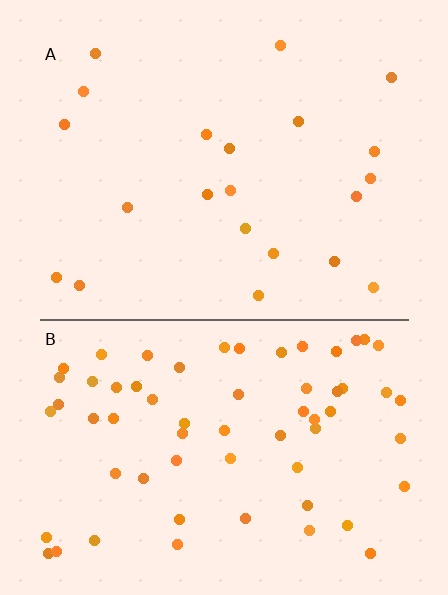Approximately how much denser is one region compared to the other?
Approximately 3.0× — region B over region A.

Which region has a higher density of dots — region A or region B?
B (the bottom).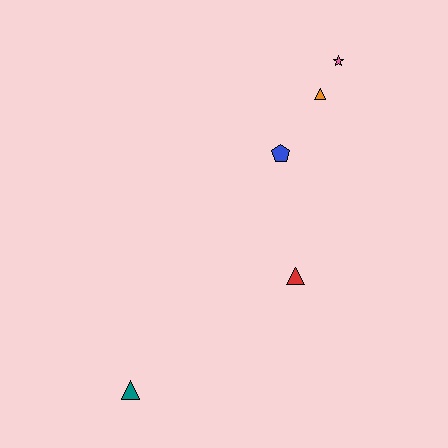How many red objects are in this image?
There is 1 red object.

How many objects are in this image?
There are 5 objects.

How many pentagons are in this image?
There is 1 pentagon.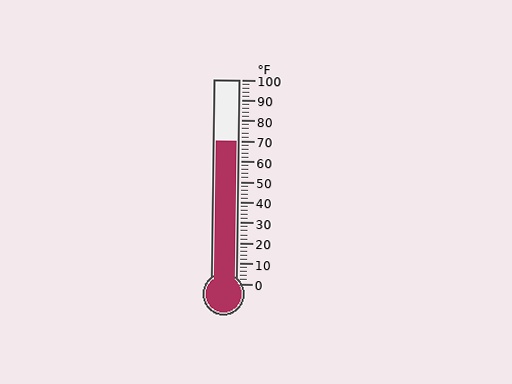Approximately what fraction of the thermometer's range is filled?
The thermometer is filled to approximately 70% of its range.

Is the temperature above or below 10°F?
The temperature is above 10°F.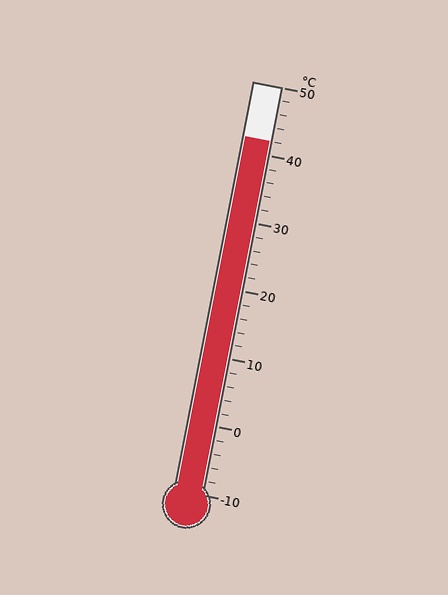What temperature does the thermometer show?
The thermometer shows approximately 42°C.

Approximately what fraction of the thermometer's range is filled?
The thermometer is filled to approximately 85% of its range.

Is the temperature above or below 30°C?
The temperature is above 30°C.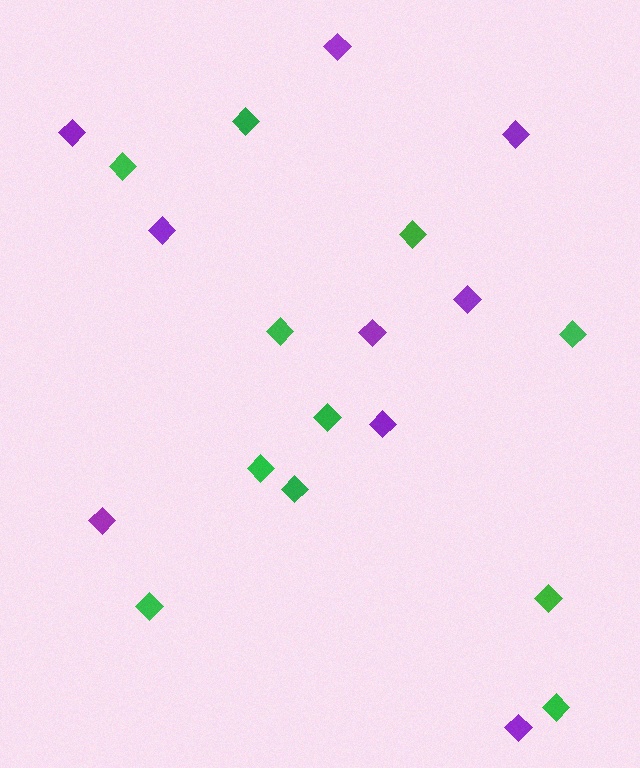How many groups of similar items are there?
There are 2 groups: one group of green diamonds (11) and one group of purple diamonds (9).